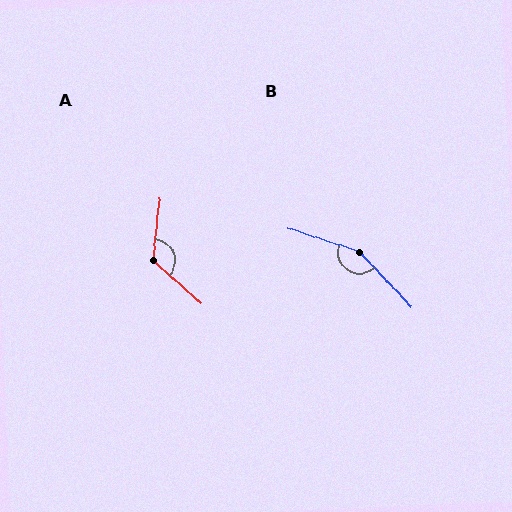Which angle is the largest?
B, at approximately 151 degrees.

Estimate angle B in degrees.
Approximately 151 degrees.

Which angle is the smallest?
A, at approximately 126 degrees.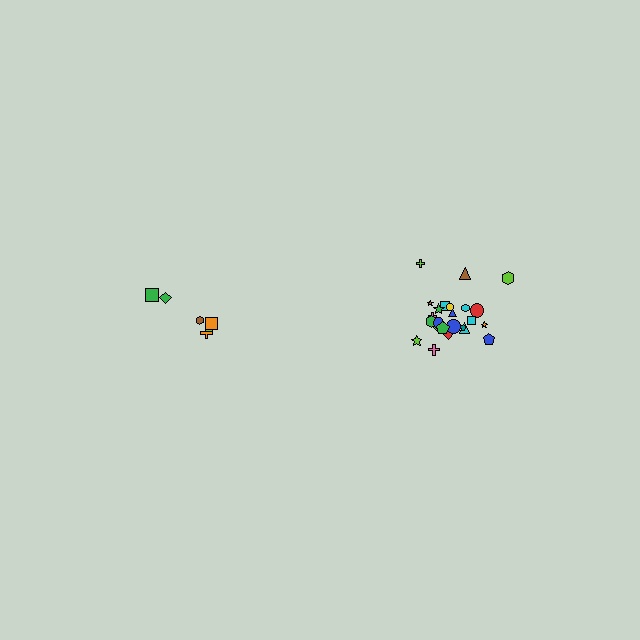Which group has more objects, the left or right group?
The right group.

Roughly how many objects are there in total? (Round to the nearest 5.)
Roughly 30 objects in total.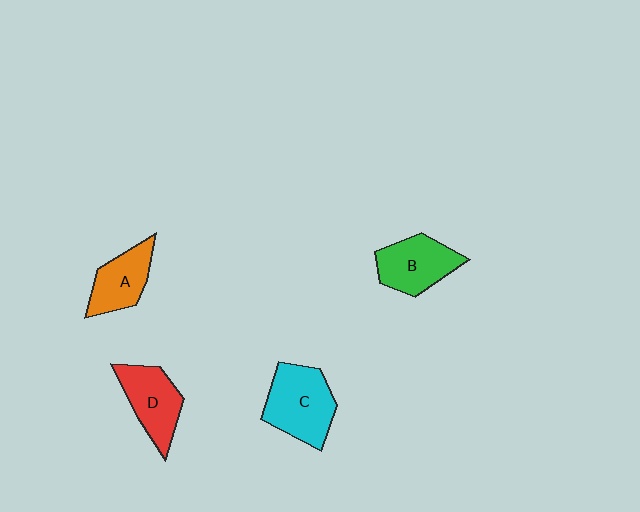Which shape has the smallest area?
Shape A (orange).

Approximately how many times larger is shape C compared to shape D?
Approximately 1.2 times.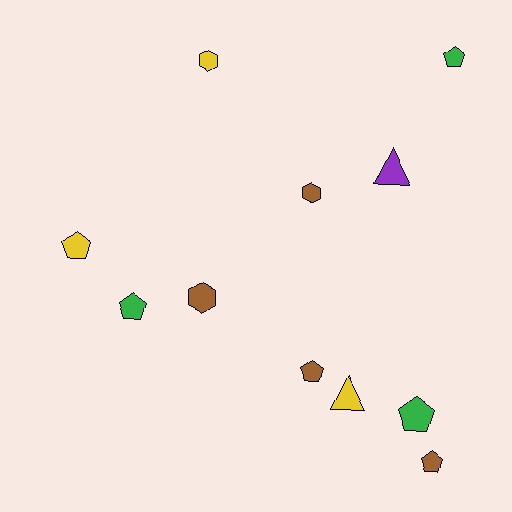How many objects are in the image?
There are 11 objects.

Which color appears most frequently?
Brown, with 4 objects.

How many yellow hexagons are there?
There is 1 yellow hexagon.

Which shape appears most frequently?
Pentagon, with 6 objects.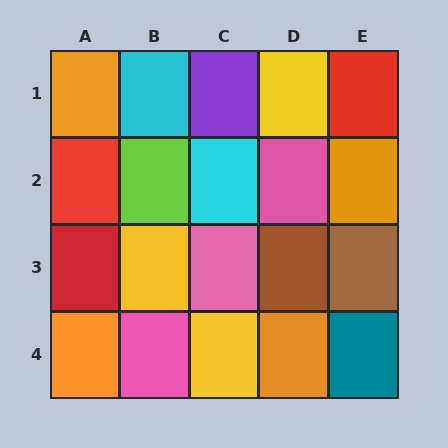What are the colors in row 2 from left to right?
Red, lime, cyan, pink, orange.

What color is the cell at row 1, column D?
Yellow.